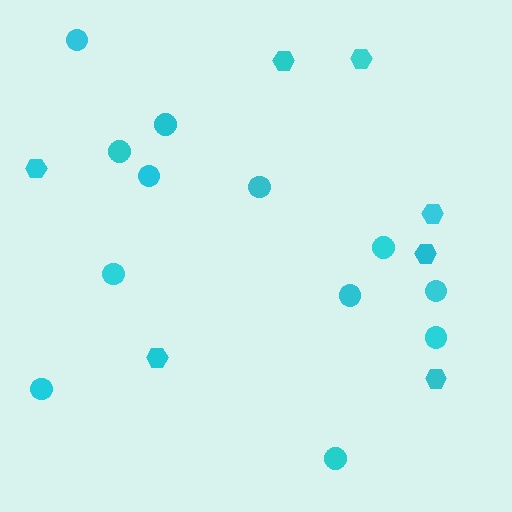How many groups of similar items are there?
There are 2 groups: one group of hexagons (7) and one group of circles (12).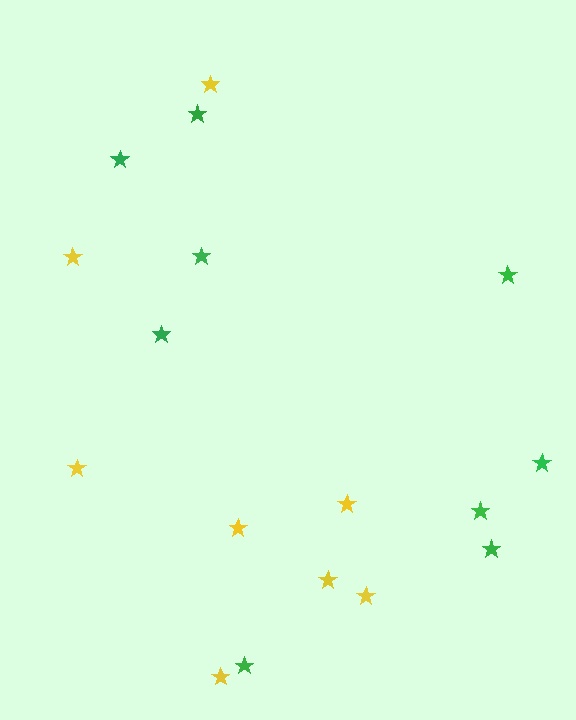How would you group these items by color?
There are 2 groups: one group of yellow stars (8) and one group of green stars (9).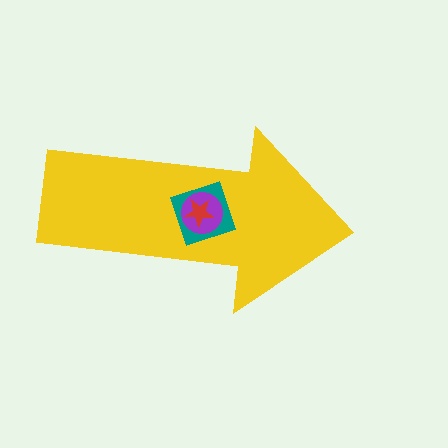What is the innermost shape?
The red star.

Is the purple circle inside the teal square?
Yes.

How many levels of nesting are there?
4.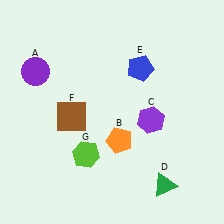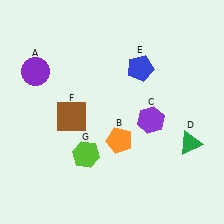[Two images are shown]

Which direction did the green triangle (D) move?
The green triangle (D) moved up.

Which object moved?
The green triangle (D) moved up.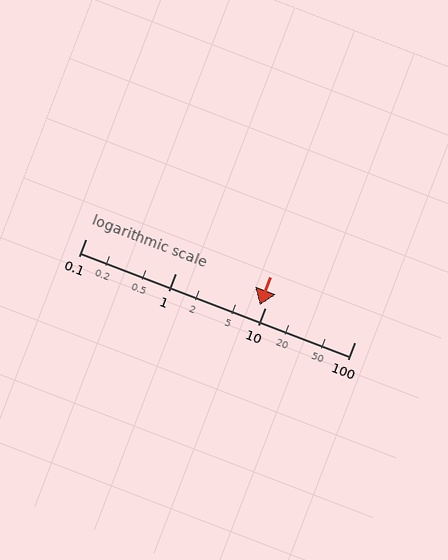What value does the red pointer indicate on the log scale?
The pointer indicates approximately 8.8.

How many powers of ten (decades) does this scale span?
The scale spans 3 decades, from 0.1 to 100.